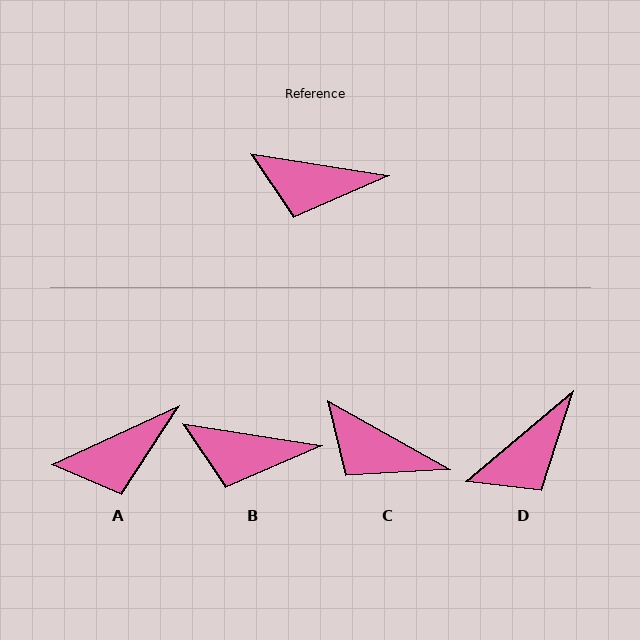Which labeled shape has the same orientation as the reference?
B.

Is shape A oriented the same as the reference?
No, it is off by about 33 degrees.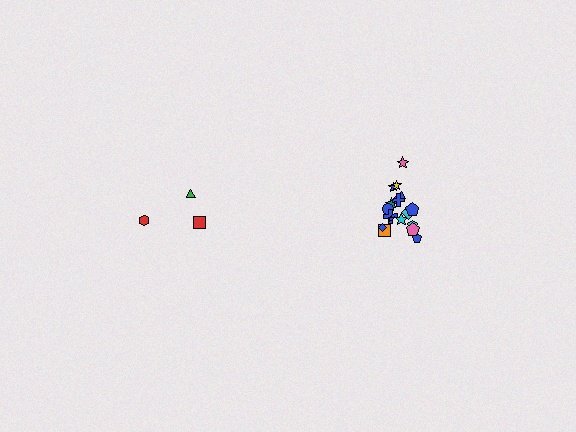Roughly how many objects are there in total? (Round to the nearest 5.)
Roughly 20 objects in total.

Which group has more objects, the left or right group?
The right group.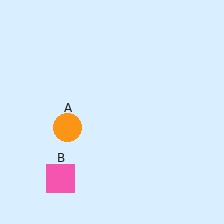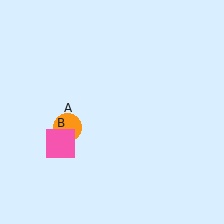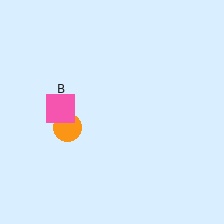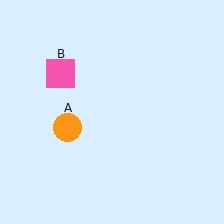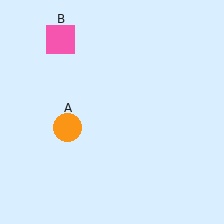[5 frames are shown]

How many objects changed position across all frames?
1 object changed position: pink square (object B).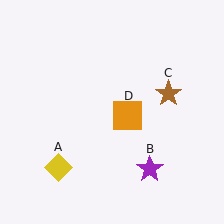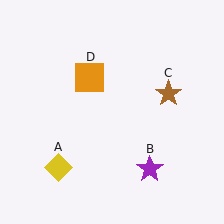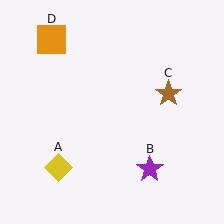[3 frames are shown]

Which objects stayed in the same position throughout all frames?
Yellow diamond (object A) and purple star (object B) and brown star (object C) remained stationary.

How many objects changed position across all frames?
1 object changed position: orange square (object D).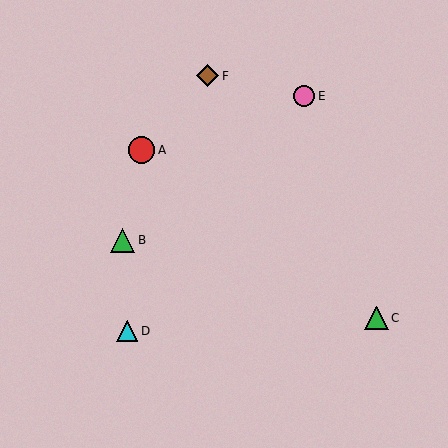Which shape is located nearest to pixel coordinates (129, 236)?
The green triangle (labeled B) at (123, 240) is nearest to that location.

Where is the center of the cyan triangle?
The center of the cyan triangle is at (127, 331).